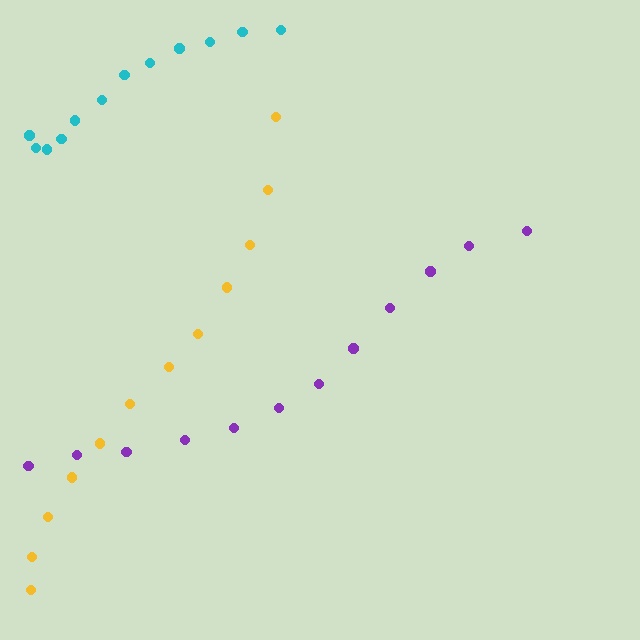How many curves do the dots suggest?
There are 3 distinct paths.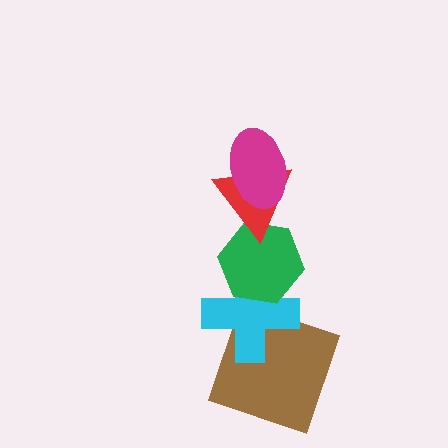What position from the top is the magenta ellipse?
The magenta ellipse is 1st from the top.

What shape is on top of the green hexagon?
The red triangle is on top of the green hexagon.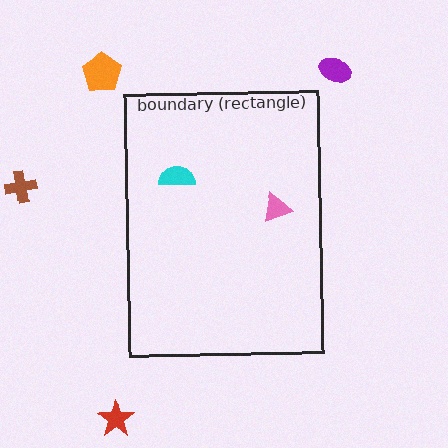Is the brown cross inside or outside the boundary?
Outside.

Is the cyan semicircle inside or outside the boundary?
Inside.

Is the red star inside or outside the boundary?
Outside.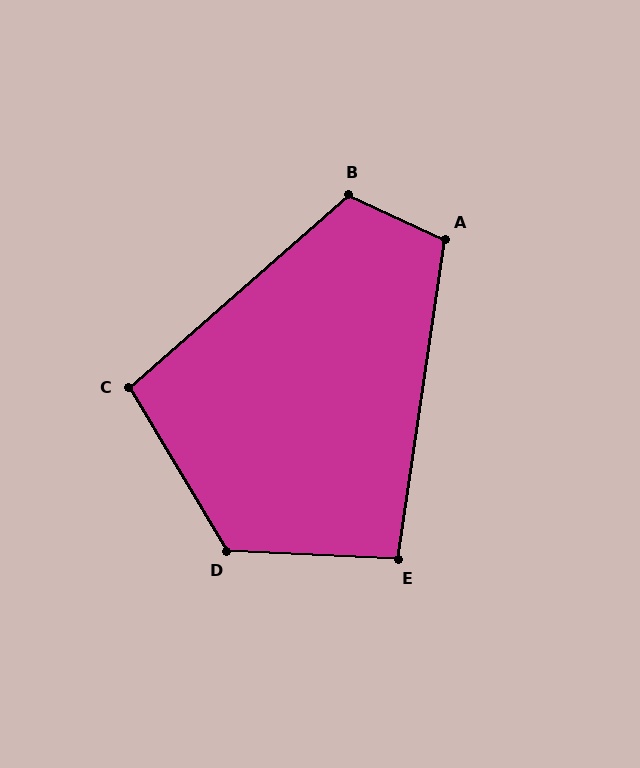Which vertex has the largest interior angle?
D, at approximately 123 degrees.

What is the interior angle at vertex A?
Approximately 106 degrees (obtuse).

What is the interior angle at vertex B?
Approximately 114 degrees (obtuse).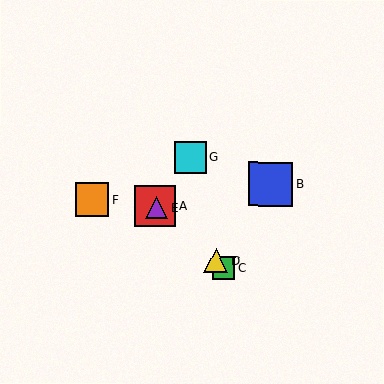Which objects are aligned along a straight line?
Objects A, C, D, E are aligned along a straight line.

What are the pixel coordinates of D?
Object D is at (216, 261).